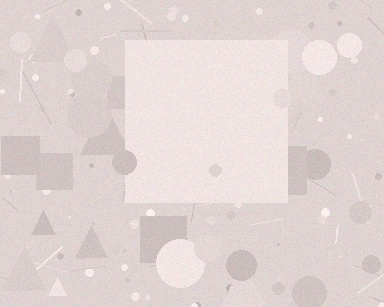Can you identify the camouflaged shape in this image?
The camouflaged shape is a square.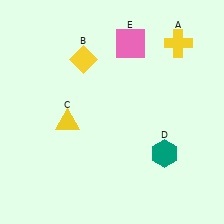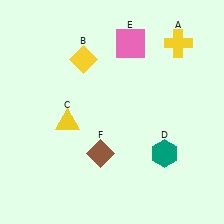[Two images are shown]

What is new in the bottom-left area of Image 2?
A brown diamond (F) was added in the bottom-left area of Image 2.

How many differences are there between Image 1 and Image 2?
There is 1 difference between the two images.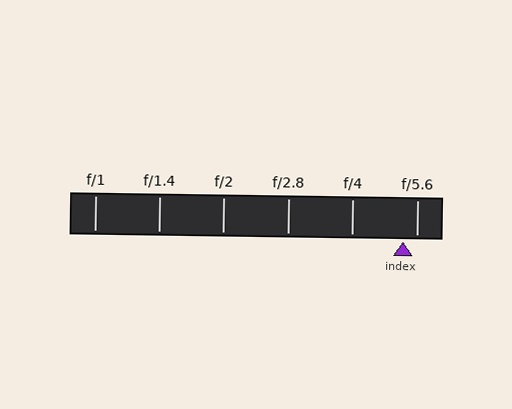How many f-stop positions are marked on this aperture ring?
There are 6 f-stop positions marked.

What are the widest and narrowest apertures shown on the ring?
The widest aperture shown is f/1 and the narrowest is f/5.6.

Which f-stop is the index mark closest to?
The index mark is closest to f/5.6.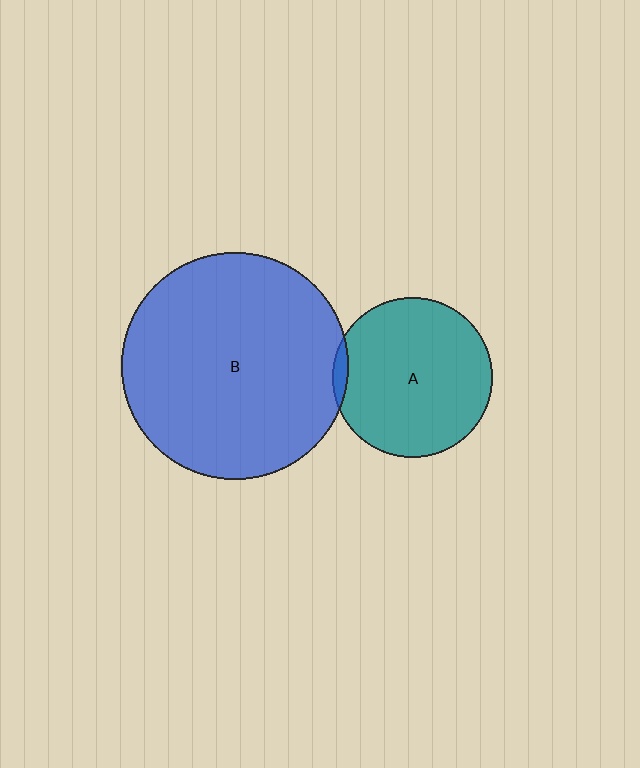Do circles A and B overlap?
Yes.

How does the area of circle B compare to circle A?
Approximately 2.0 times.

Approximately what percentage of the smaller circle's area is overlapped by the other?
Approximately 5%.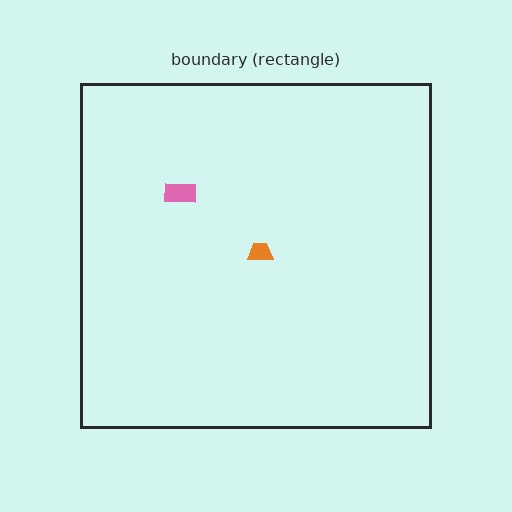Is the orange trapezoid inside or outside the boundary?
Inside.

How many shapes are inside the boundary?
2 inside, 0 outside.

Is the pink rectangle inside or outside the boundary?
Inside.